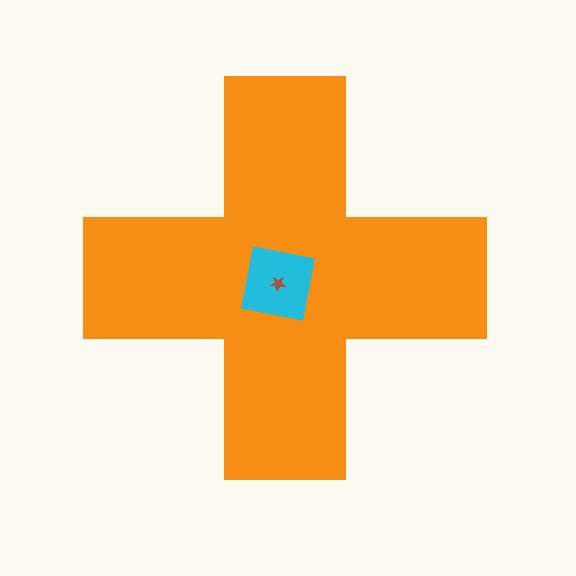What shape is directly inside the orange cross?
The cyan square.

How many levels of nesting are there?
3.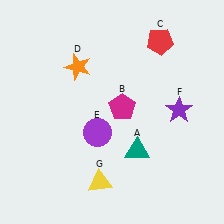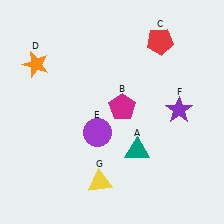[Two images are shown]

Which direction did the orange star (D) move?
The orange star (D) moved left.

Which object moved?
The orange star (D) moved left.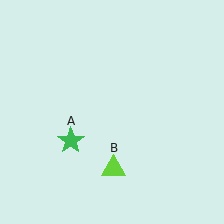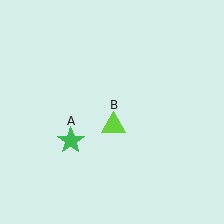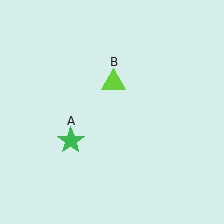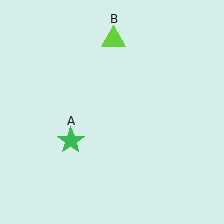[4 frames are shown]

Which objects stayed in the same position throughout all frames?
Green star (object A) remained stationary.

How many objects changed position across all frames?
1 object changed position: lime triangle (object B).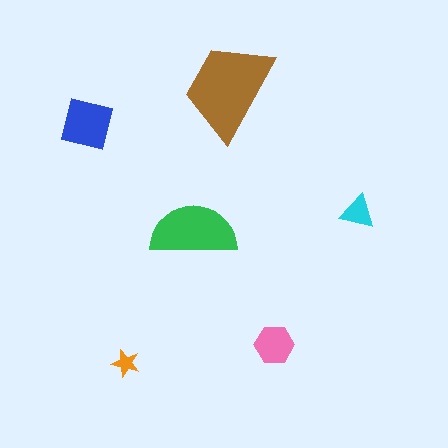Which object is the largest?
The brown trapezoid.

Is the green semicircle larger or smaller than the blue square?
Larger.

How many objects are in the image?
There are 6 objects in the image.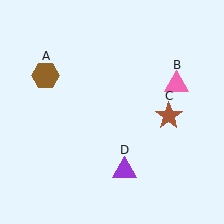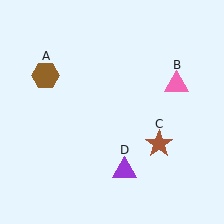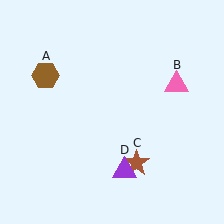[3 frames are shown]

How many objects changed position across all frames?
1 object changed position: brown star (object C).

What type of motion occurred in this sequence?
The brown star (object C) rotated clockwise around the center of the scene.